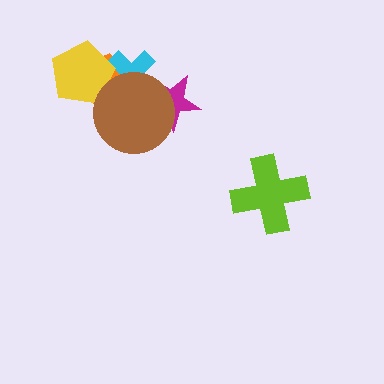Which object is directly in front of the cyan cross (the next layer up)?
The yellow pentagon is directly in front of the cyan cross.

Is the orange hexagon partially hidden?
Yes, it is partially covered by another shape.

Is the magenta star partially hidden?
Yes, it is partially covered by another shape.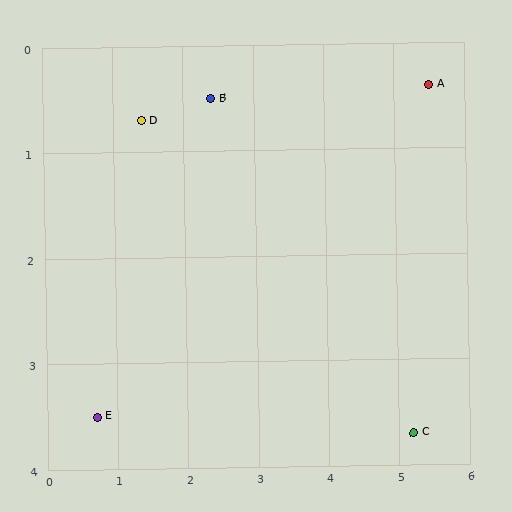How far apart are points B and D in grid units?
Points B and D are about 1.0 grid units apart.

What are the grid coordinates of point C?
Point C is at approximately (5.2, 3.7).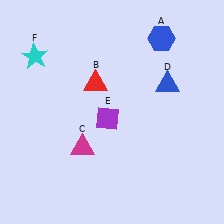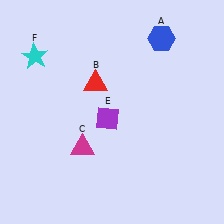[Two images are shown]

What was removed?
The blue triangle (D) was removed in Image 2.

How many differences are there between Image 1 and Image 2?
There is 1 difference between the two images.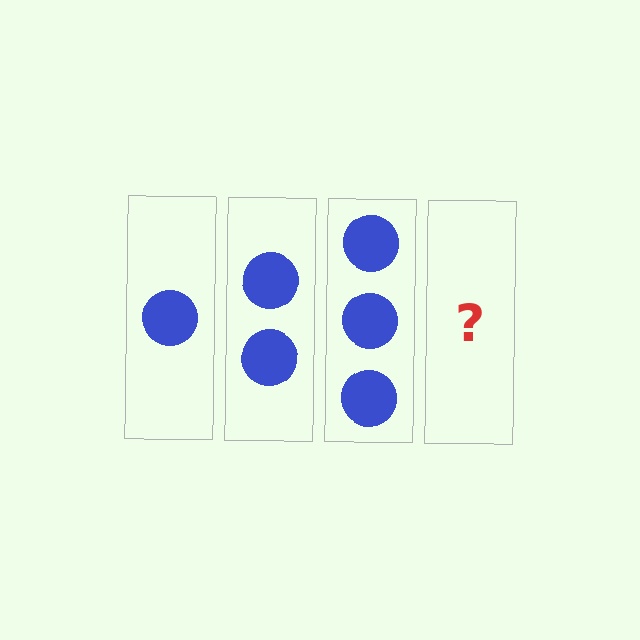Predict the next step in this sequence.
The next step is 4 circles.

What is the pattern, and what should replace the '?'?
The pattern is that each step adds one more circle. The '?' should be 4 circles.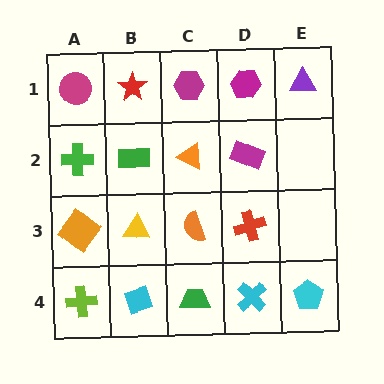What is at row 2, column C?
An orange triangle.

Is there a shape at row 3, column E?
No, that cell is empty.